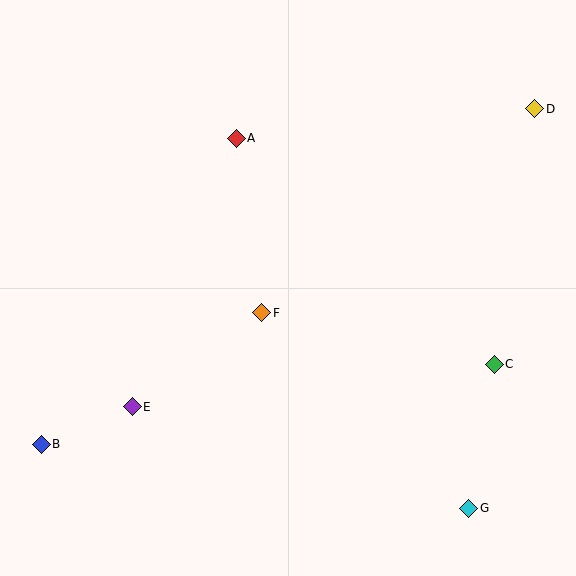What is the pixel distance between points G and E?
The distance between G and E is 352 pixels.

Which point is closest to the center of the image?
Point F at (262, 313) is closest to the center.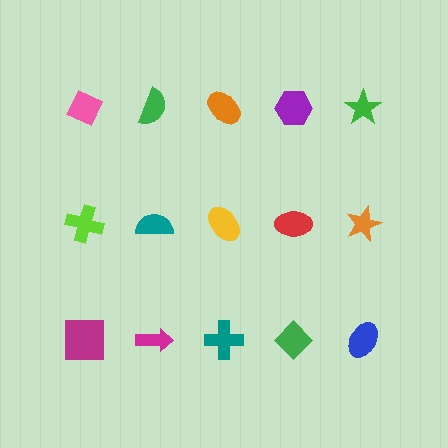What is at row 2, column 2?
A teal semicircle.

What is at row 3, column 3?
A teal cross.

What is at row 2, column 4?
A red ellipse.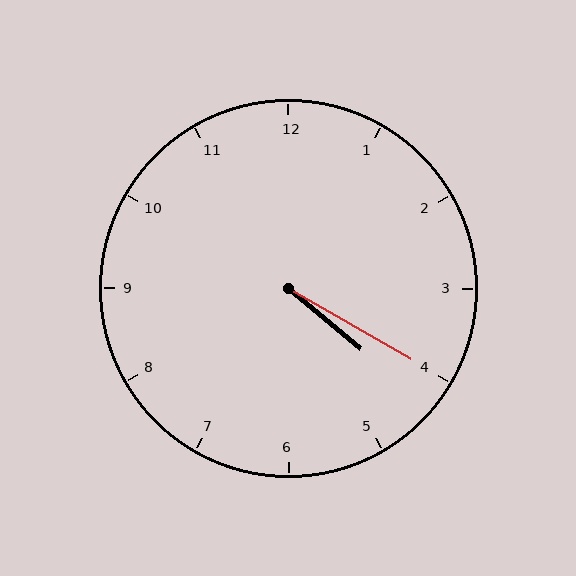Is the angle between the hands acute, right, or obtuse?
It is acute.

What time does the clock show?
4:20.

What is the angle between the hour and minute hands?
Approximately 10 degrees.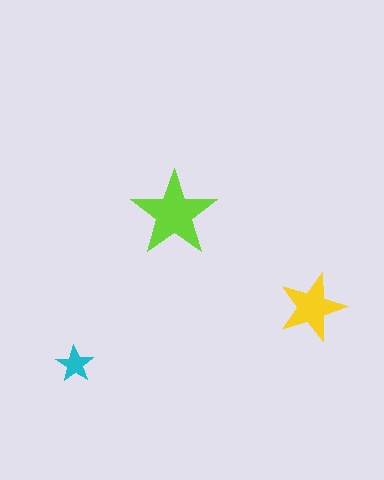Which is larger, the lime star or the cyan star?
The lime one.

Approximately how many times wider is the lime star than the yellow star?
About 1.5 times wider.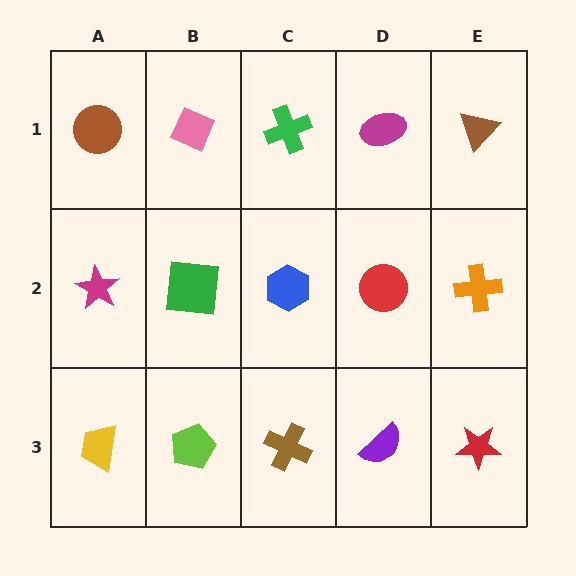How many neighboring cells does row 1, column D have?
3.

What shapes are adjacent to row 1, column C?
A blue hexagon (row 2, column C), a pink diamond (row 1, column B), a magenta ellipse (row 1, column D).